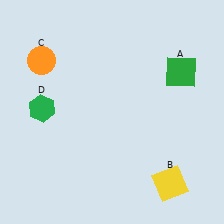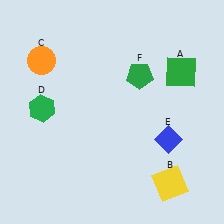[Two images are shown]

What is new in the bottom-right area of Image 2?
A blue diamond (E) was added in the bottom-right area of Image 2.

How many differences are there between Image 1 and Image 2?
There are 2 differences between the two images.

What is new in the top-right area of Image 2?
A green pentagon (F) was added in the top-right area of Image 2.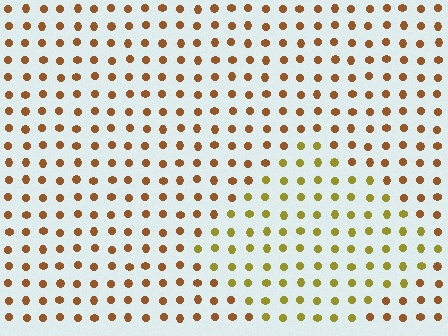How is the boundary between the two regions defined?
The boundary is defined purely by a slight shift in hue (about 34 degrees). Spacing, size, and orientation are identical on both sides.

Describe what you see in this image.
The image is filled with small brown elements in a uniform arrangement. A diamond-shaped region is visible where the elements are tinted to a slightly different hue, forming a subtle color boundary.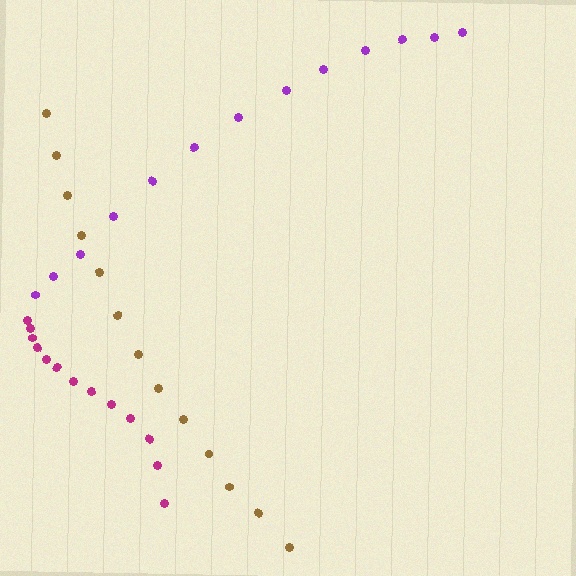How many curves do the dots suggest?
There are 3 distinct paths.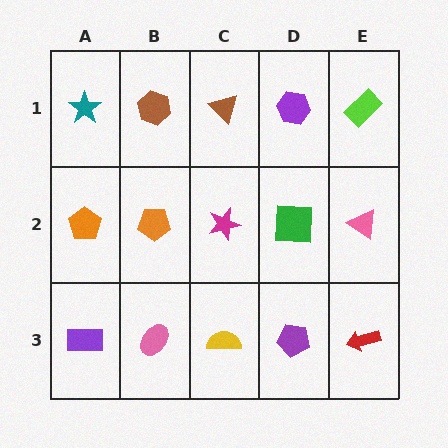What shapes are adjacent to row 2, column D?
A purple hexagon (row 1, column D), a purple pentagon (row 3, column D), a magenta star (row 2, column C), a pink triangle (row 2, column E).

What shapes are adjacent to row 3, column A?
An orange pentagon (row 2, column A), a pink ellipse (row 3, column B).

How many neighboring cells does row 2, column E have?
3.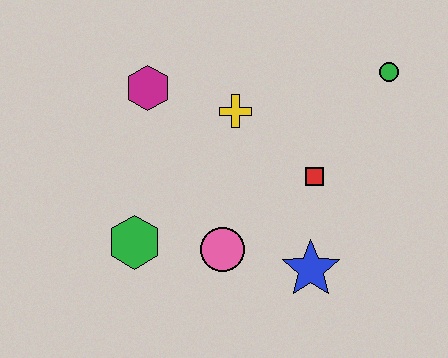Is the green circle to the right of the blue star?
Yes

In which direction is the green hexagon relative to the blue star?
The green hexagon is to the left of the blue star.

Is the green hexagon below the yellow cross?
Yes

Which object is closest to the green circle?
The red square is closest to the green circle.